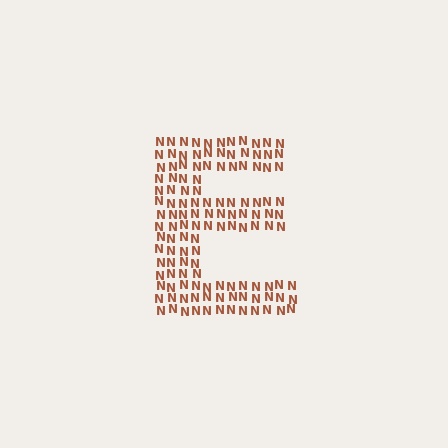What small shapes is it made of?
It is made of small letter N's.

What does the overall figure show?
The overall figure shows the letter E.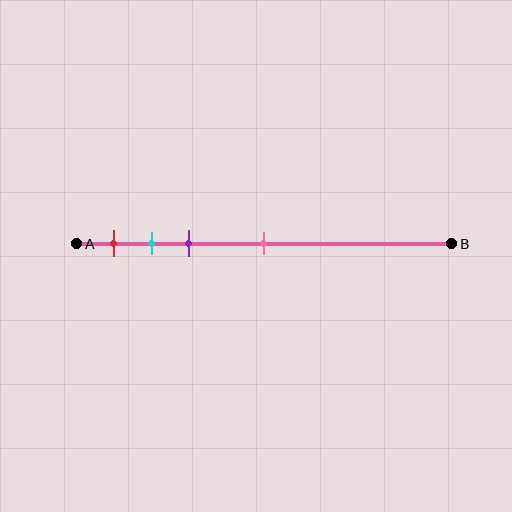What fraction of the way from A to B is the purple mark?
The purple mark is approximately 30% (0.3) of the way from A to B.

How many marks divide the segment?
There are 4 marks dividing the segment.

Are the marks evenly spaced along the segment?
No, the marks are not evenly spaced.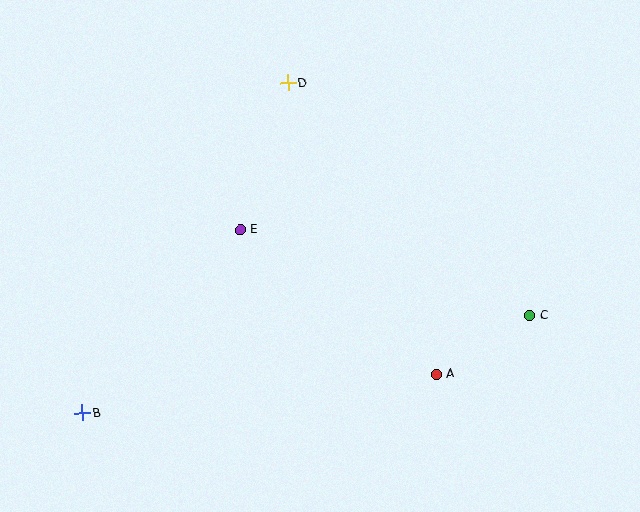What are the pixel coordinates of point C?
Point C is at (530, 316).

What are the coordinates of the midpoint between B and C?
The midpoint between B and C is at (306, 365).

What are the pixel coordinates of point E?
Point E is at (240, 230).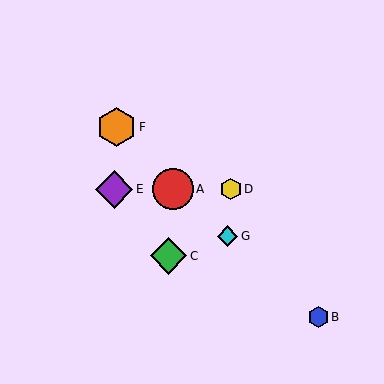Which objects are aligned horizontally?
Objects A, D, E are aligned horizontally.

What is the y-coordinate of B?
Object B is at y≈317.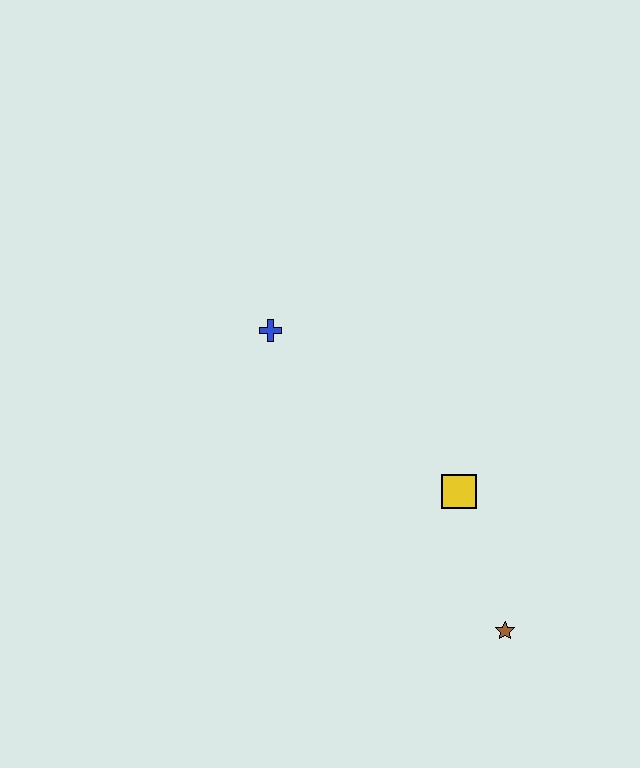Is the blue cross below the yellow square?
No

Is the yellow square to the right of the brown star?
No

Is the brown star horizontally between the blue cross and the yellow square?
No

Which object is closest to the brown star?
The yellow square is closest to the brown star.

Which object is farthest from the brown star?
The blue cross is farthest from the brown star.